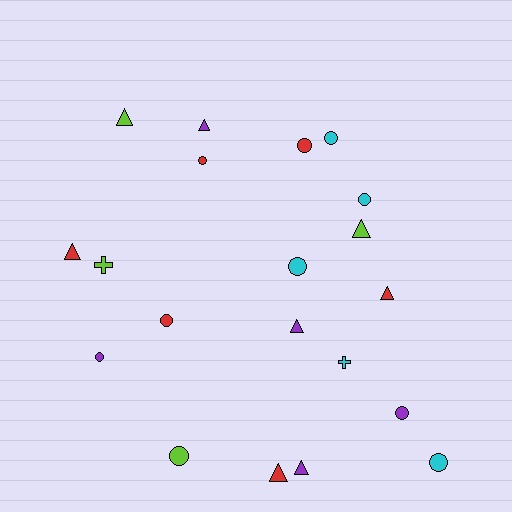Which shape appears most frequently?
Circle, with 10 objects.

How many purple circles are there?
There are 2 purple circles.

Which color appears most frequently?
Red, with 6 objects.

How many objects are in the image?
There are 20 objects.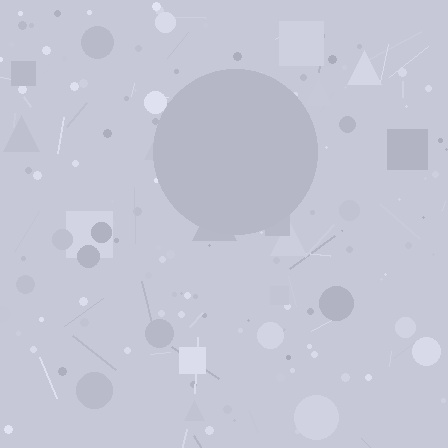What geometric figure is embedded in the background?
A circle is embedded in the background.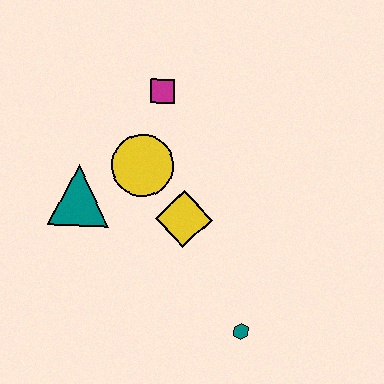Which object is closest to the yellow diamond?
The yellow circle is closest to the yellow diamond.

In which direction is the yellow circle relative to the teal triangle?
The yellow circle is to the right of the teal triangle.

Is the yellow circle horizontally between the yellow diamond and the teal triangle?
Yes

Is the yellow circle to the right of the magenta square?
No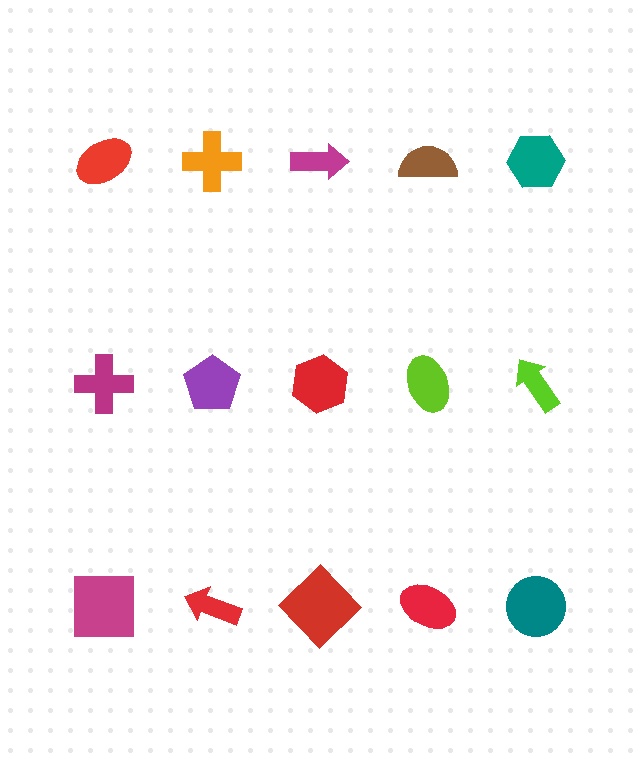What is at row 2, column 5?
A lime arrow.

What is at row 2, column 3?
A red hexagon.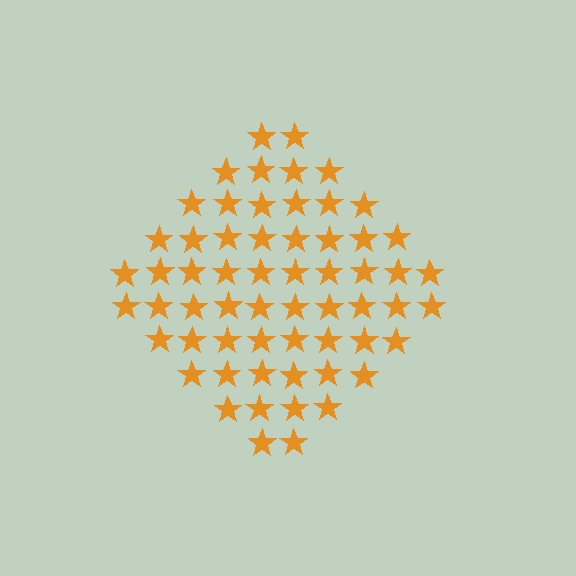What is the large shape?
The large shape is a diamond.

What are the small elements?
The small elements are stars.